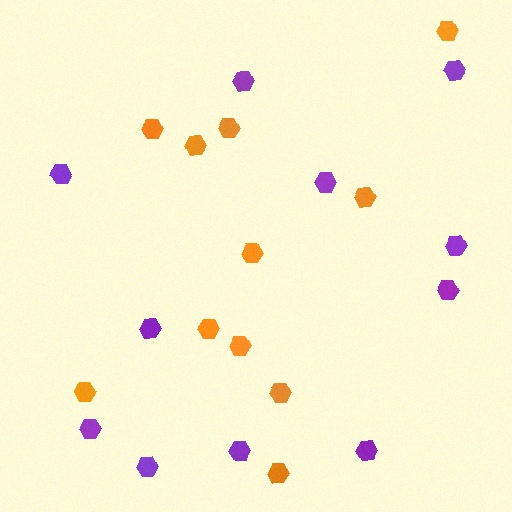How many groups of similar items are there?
There are 2 groups: one group of purple hexagons (11) and one group of orange hexagons (11).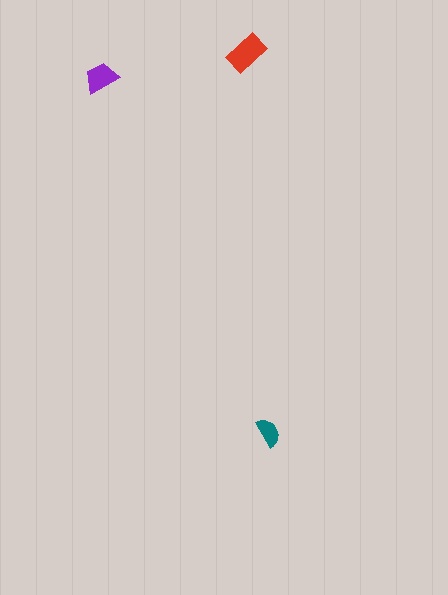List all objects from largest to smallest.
The red rectangle, the purple trapezoid, the teal semicircle.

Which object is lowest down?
The teal semicircle is bottommost.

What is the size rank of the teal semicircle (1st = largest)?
3rd.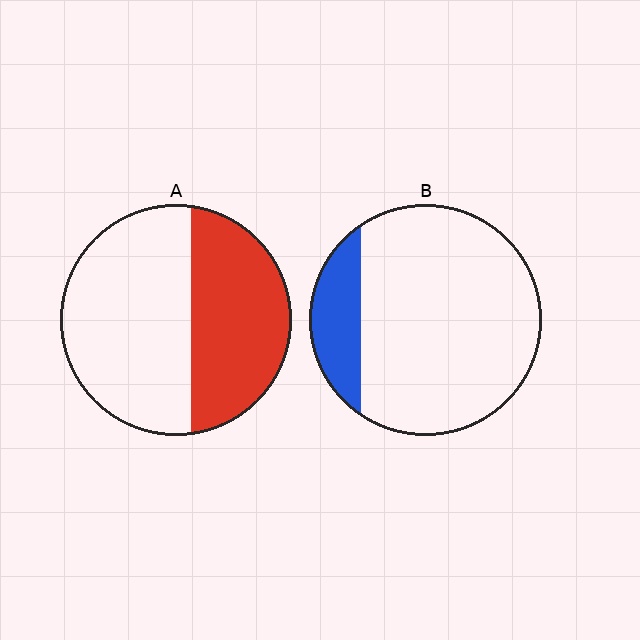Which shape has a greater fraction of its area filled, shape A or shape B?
Shape A.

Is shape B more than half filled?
No.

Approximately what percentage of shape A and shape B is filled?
A is approximately 40% and B is approximately 15%.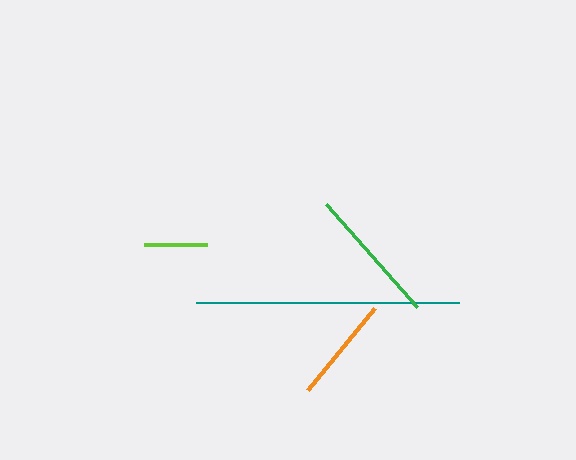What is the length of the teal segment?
The teal segment is approximately 263 pixels long.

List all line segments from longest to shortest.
From longest to shortest: teal, green, orange, lime.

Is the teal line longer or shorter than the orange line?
The teal line is longer than the orange line.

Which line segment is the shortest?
The lime line is the shortest at approximately 63 pixels.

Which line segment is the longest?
The teal line is the longest at approximately 263 pixels.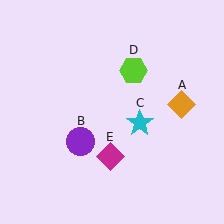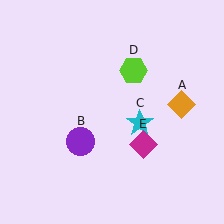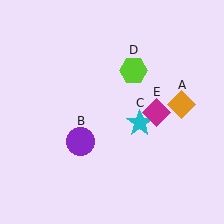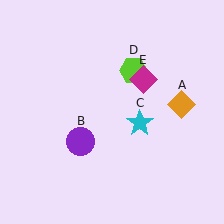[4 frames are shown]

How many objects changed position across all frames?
1 object changed position: magenta diamond (object E).